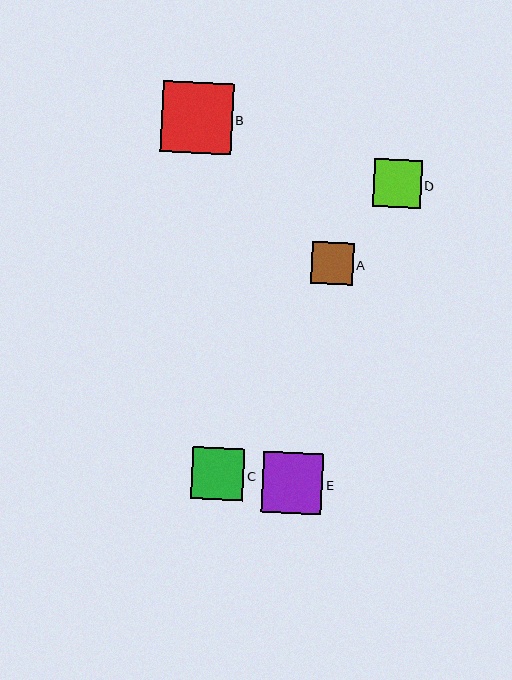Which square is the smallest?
Square A is the smallest with a size of approximately 42 pixels.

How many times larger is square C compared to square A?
Square C is approximately 1.3 times the size of square A.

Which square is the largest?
Square B is the largest with a size of approximately 71 pixels.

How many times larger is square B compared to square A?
Square B is approximately 1.7 times the size of square A.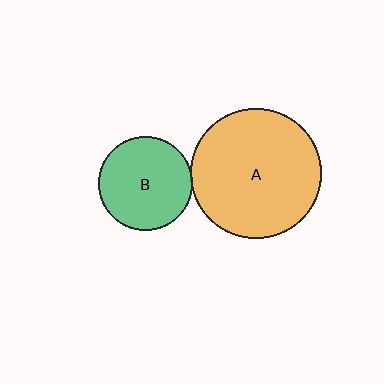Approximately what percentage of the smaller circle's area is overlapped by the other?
Approximately 5%.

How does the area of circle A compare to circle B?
Approximately 1.9 times.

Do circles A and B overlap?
Yes.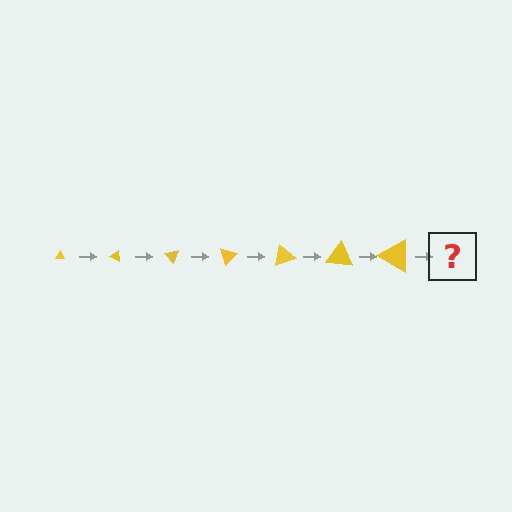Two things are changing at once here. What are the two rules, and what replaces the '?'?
The two rules are that the triangle grows larger each step and it rotates 25 degrees each step. The '?' should be a triangle, larger than the previous one and rotated 175 degrees from the start.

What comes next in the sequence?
The next element should be a triangle, larger than the previous one and rotated 175 degrees from the start.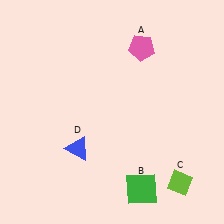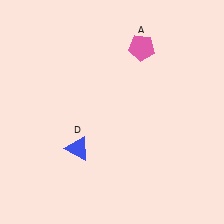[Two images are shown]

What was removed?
The green square (B), the lime diamond (C) were removed in Image 2.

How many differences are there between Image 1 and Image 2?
There are 2 differences between the two images.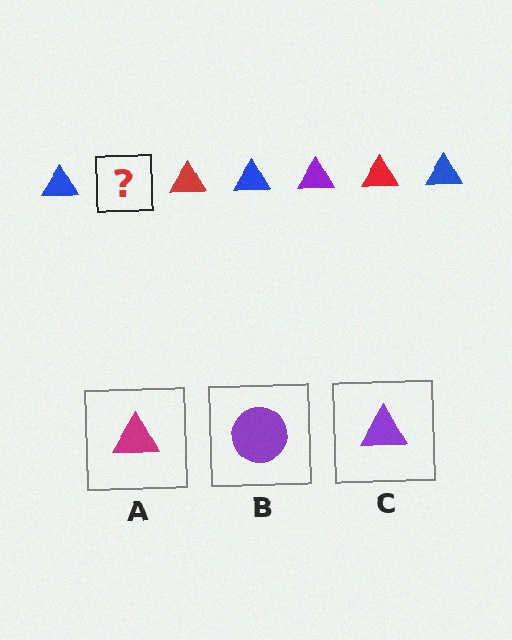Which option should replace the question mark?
Option C.